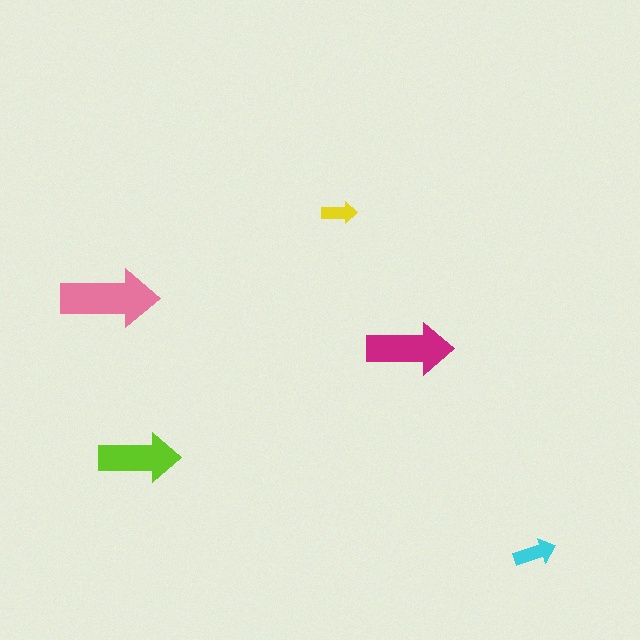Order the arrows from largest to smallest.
the pink one, the magenta one, the lime one, the cyan one, the yellow one.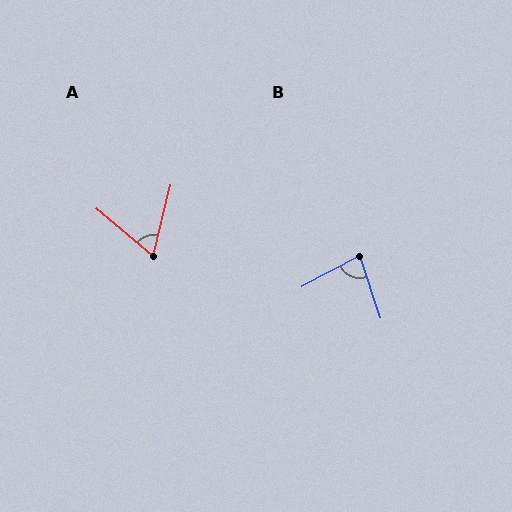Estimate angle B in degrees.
Approximately 80 degrees.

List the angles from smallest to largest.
A (64°), B (80°).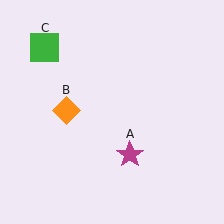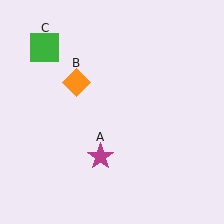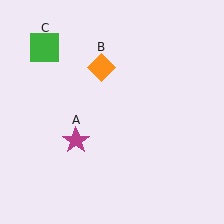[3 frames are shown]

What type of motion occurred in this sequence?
The magenta star (object A), orange diamond (object B) rotated clockwise around the center of the scene.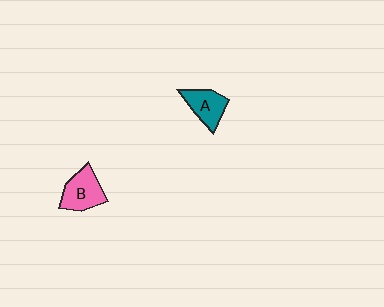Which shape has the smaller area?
Shape A (teal).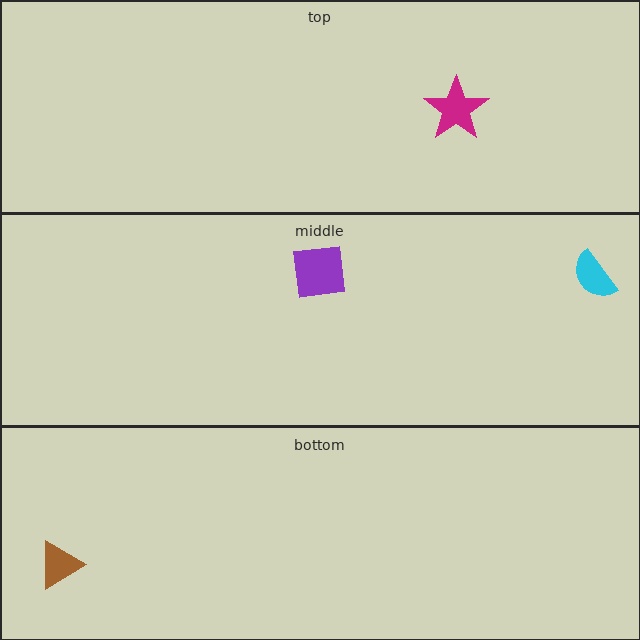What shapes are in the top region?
The magenta star.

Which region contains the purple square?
The middle region.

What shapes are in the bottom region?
The brown triangle.